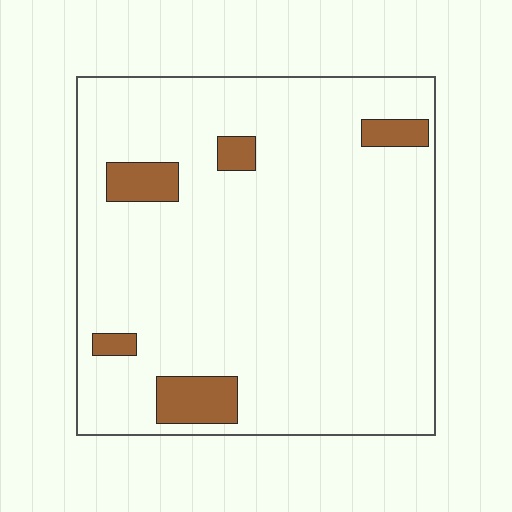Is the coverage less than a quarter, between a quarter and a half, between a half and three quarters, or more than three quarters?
Less than a quarter.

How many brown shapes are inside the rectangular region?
5.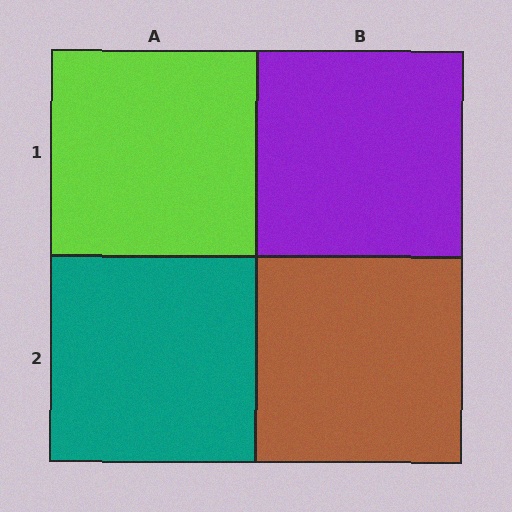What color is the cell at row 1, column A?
Lime.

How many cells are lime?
1 cell is lime.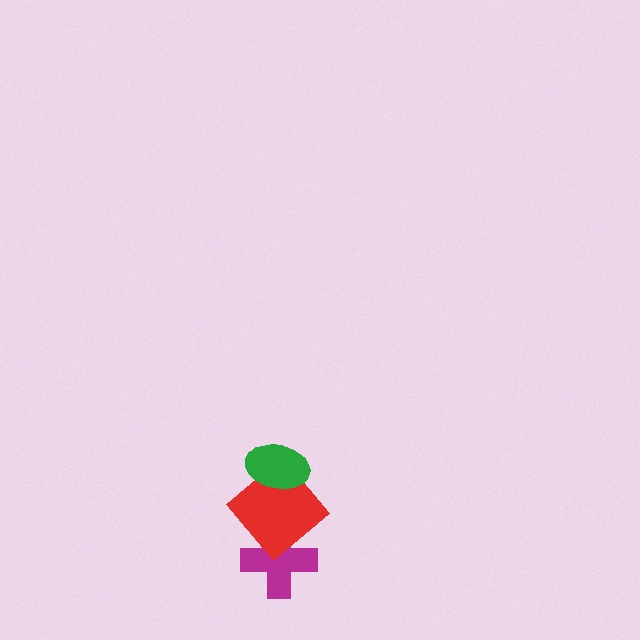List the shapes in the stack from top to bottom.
From top to bottom: the green ellipse, the red diamond, the magenta cross.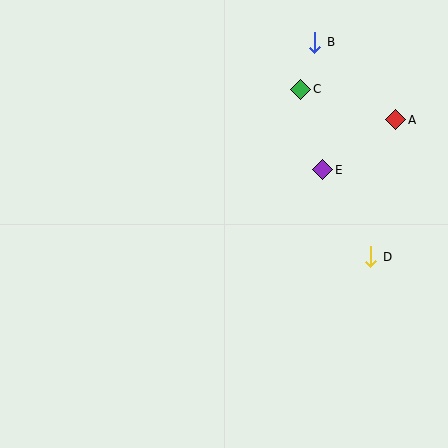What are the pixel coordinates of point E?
Point E is at (323, 170).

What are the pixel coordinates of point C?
Point C is at (301, 89).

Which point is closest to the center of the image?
Point E at (323, 170) is closest to the center.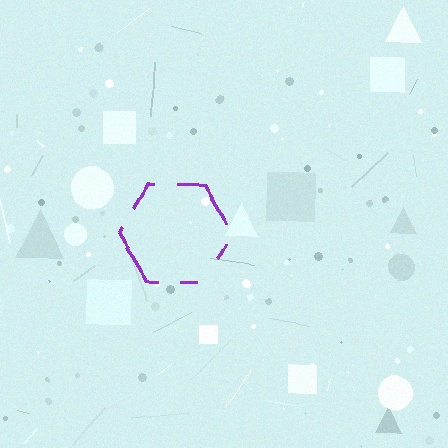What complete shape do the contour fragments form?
The contour fragments form a hexagon.